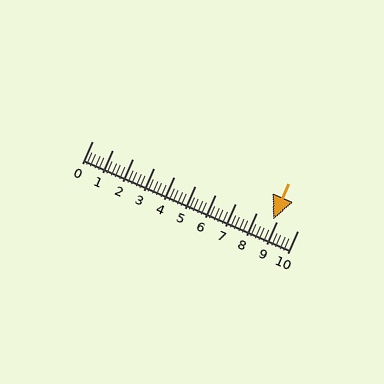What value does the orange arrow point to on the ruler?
The orange arrow points to approximately 8.8.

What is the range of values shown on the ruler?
The ruler shows values from 0 to 10.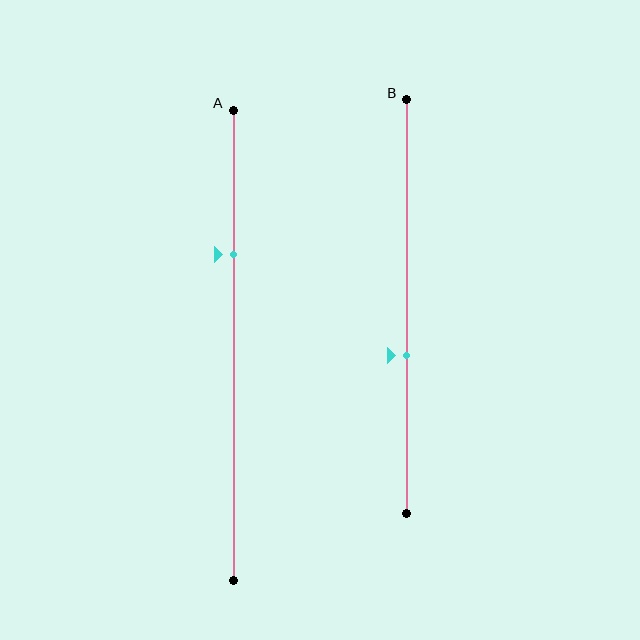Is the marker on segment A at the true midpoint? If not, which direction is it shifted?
No, the marker on segment A is shifted upward by about 19% of the segment length.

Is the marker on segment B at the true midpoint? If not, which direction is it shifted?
No, the marker on segment B is shifted downward by about 12% of the segment length.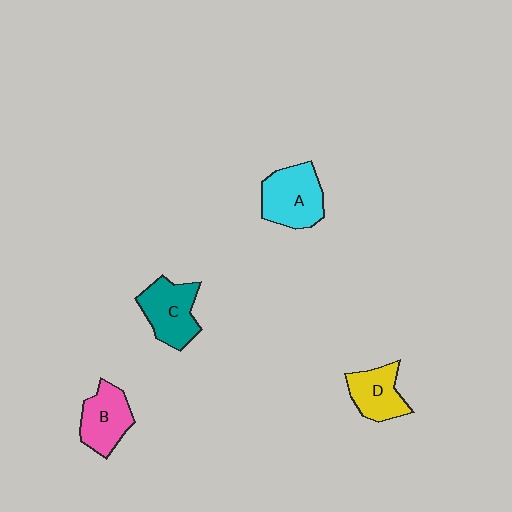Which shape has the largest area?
Shape A (cyan).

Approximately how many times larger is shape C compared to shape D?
Approximately 1.2 times.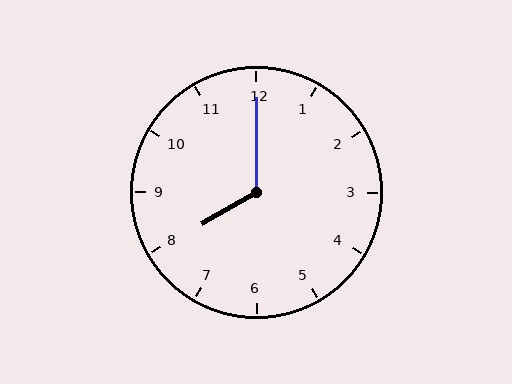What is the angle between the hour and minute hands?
Approximately 120 degrees.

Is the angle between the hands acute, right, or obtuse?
It is obtuse.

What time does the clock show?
8:00.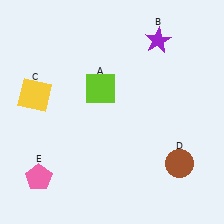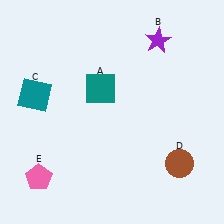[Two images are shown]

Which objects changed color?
A changed from lime to teal. C changed from yellow to teal.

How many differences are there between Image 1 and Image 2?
There are 2 differences between the two images.